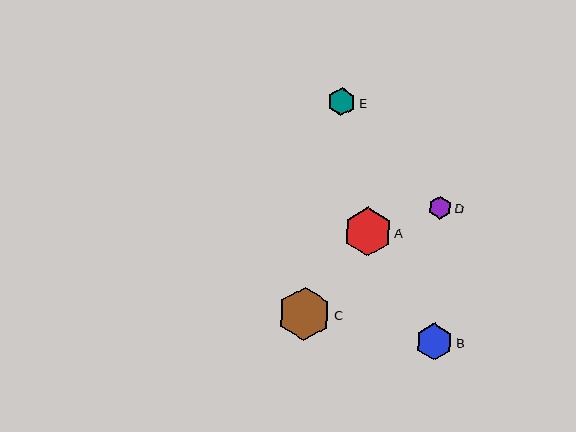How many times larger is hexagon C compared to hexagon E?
Hexagon C is approximately 1.9 times the size of hexagon E.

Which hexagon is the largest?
Hexagon C is the largest with a size of approximately 53 pixels.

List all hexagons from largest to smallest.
From largest to smallest: C, A, B, E, D.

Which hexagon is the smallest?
Hexagon D is the smallest with a size of approximately 23 pixels.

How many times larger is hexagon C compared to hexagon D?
Hexagon C is approximately 2.3 times the size of hexagon D.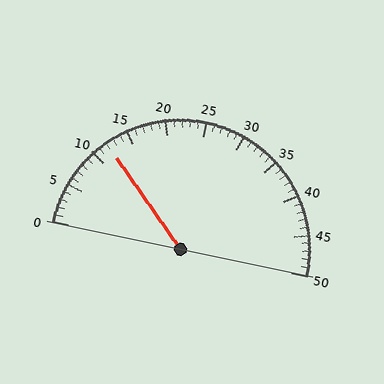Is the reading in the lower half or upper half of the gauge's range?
The reading is in the lower half of the range (0 to 50).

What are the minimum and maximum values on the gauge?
The gauge ranges from 0 to 50.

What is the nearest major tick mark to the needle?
The nearest major tick mark is 10.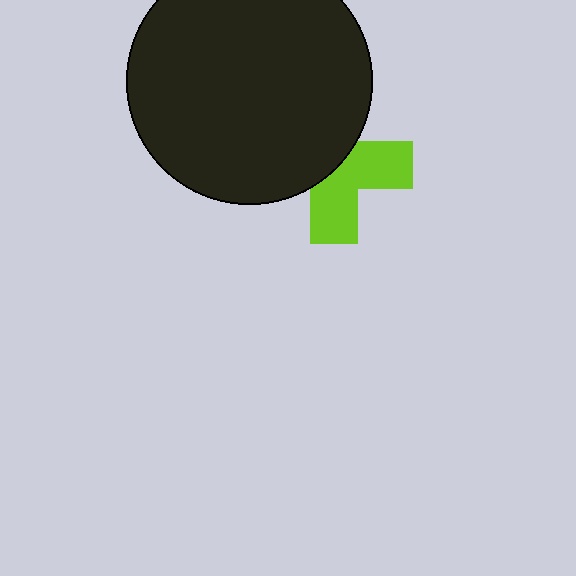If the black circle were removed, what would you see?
You would see the complete lime cross.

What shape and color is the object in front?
The object in front is a black circle.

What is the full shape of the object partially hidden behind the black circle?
The partially hidden object is a lime cross.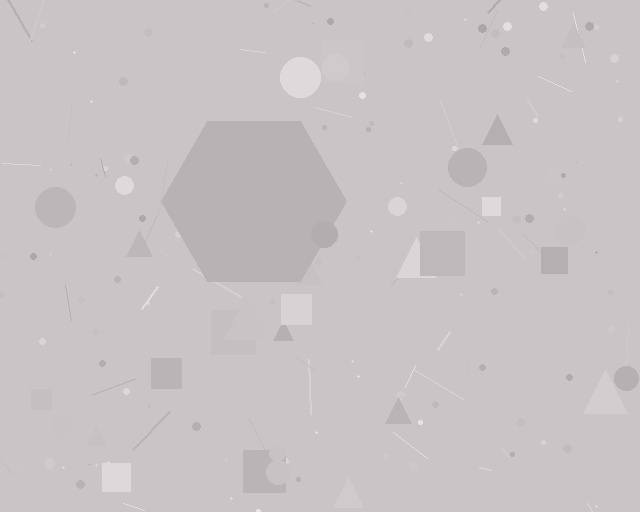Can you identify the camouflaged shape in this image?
The camouflaged shape is a hexagon.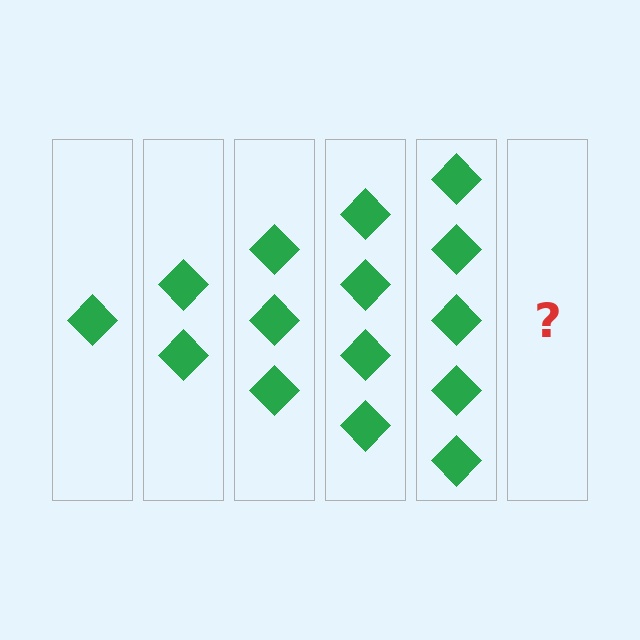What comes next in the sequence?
The next element should be 6 diamonds.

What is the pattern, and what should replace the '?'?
The pattern is that each step adds one more diamond. The '?' should be 6 diamonds.